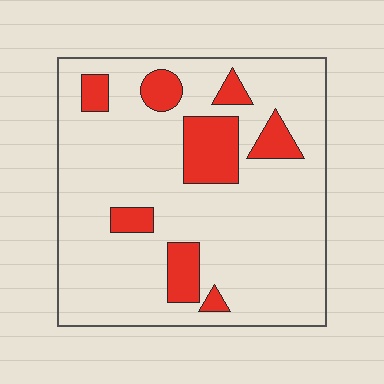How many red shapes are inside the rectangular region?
8.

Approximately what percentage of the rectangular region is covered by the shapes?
Approximately 15%.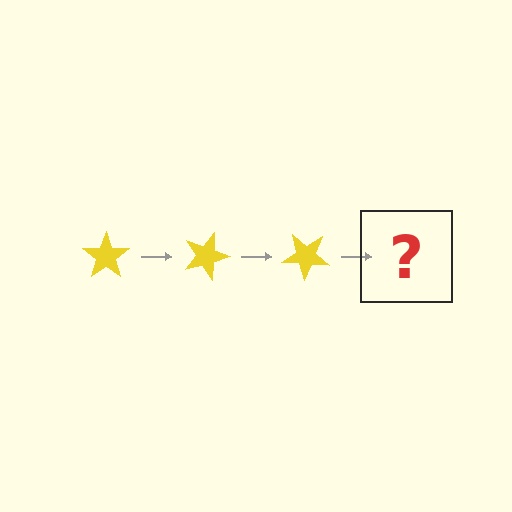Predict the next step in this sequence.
The next step is a yellow star rotated 60 degrees.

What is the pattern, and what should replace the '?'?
The pattern is that the star rotates 20 degrees each step. The '?' should be a yellow star rotated 60 degrees.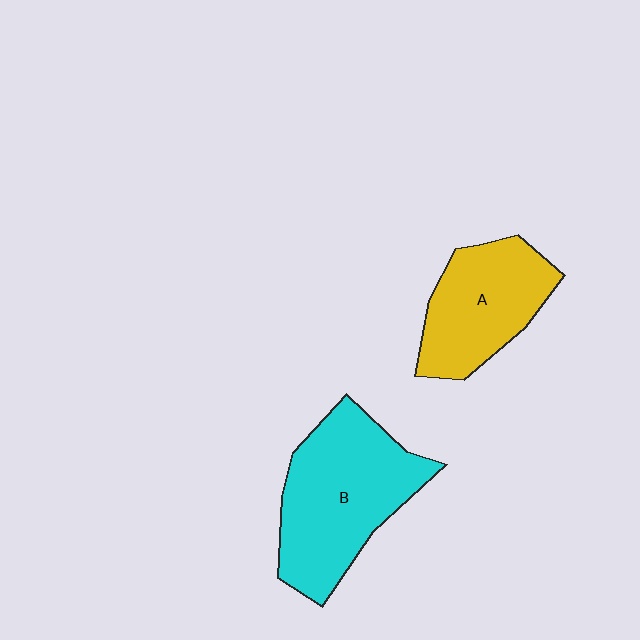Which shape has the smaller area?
Shape A (yellow).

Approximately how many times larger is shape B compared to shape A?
Approximately 1.4 times.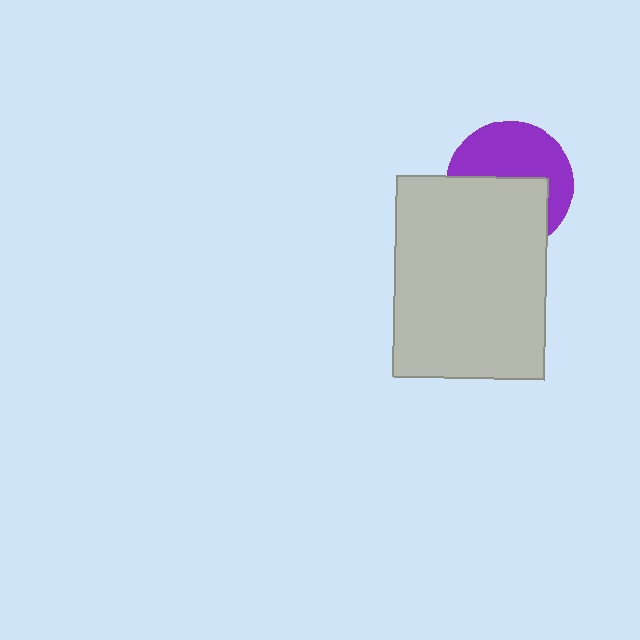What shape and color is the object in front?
The object in front is a light gray rectangle.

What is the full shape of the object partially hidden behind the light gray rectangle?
The partially hidden object is a purple circle.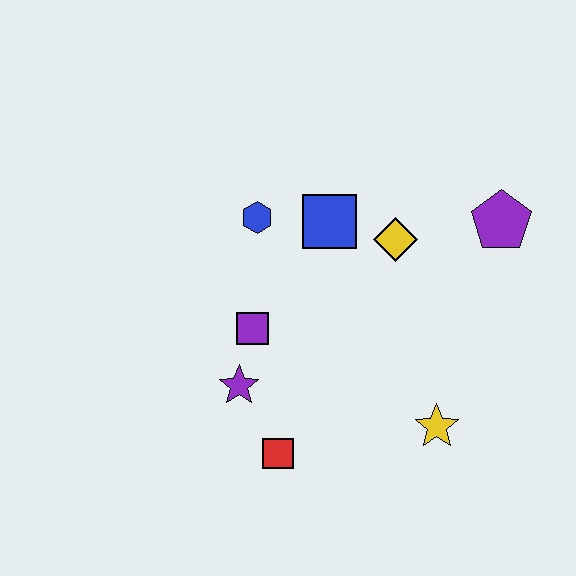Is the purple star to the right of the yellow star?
No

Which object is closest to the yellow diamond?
The blue square is closest to the yellow diamond.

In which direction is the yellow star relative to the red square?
The yellow star is to the right of the red square.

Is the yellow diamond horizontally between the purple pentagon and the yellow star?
No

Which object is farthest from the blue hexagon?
The yellow star is farthest from the blue hexagon.